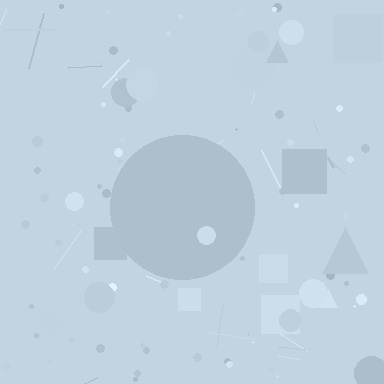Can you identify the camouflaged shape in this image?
The camouflaged shape is a circle.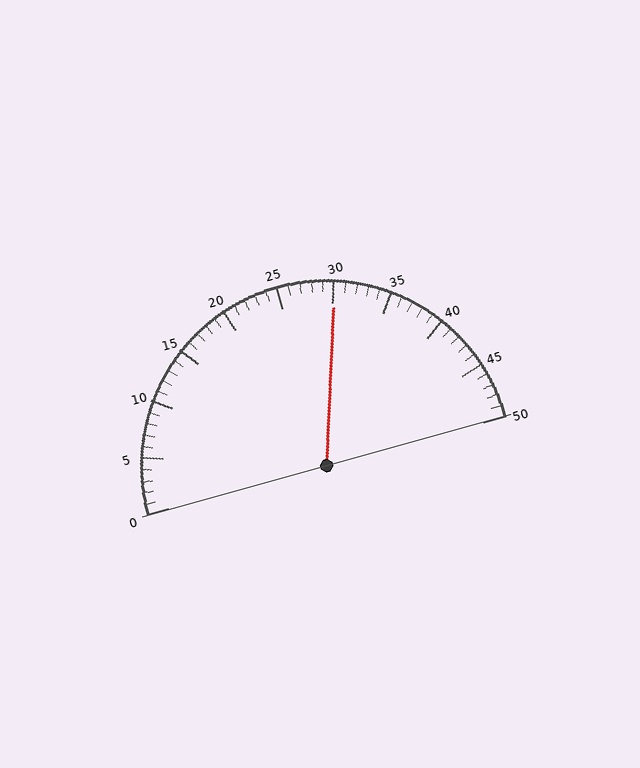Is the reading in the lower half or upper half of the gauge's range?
The reading is in the upper half of the range (0 to 50).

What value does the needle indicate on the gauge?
The needle indicates approximately 30.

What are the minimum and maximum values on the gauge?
The gauge ranges from 0 to 50.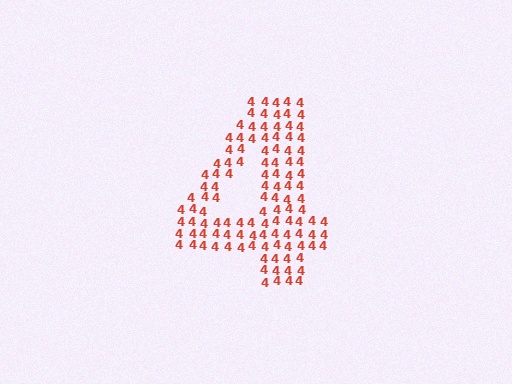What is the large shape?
The large shape is the digit 4.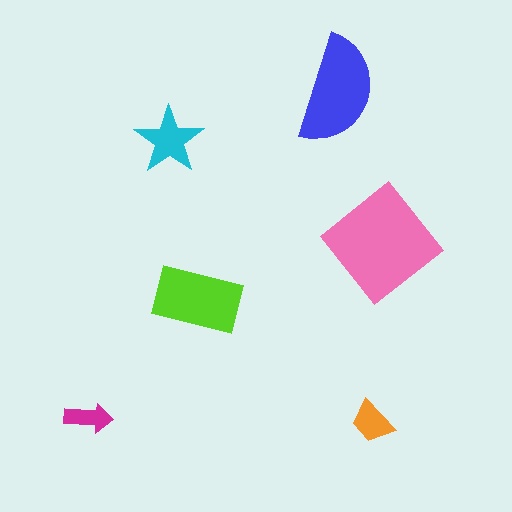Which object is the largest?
The pink diamond.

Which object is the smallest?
The magenta arrow.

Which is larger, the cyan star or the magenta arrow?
The cyan star.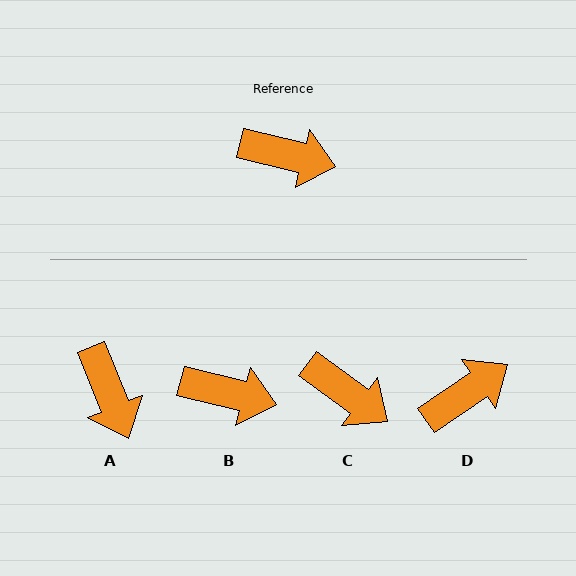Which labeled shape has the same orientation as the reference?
B.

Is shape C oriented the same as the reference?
No, it is off by about 22 degrees.